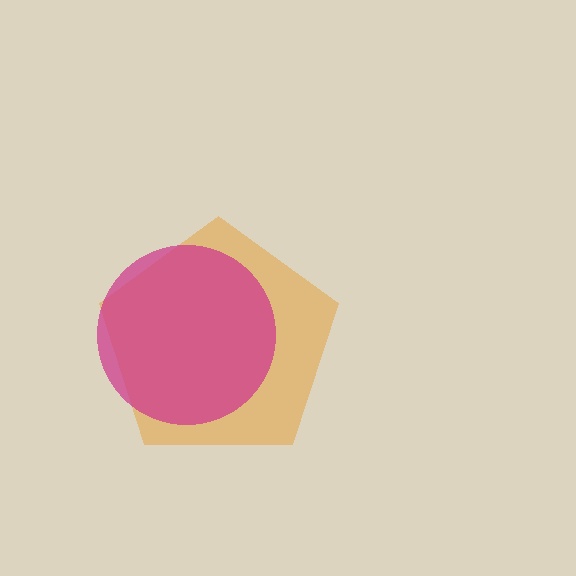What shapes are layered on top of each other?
The layered shapes are: an orange pentagon, a magenta circle.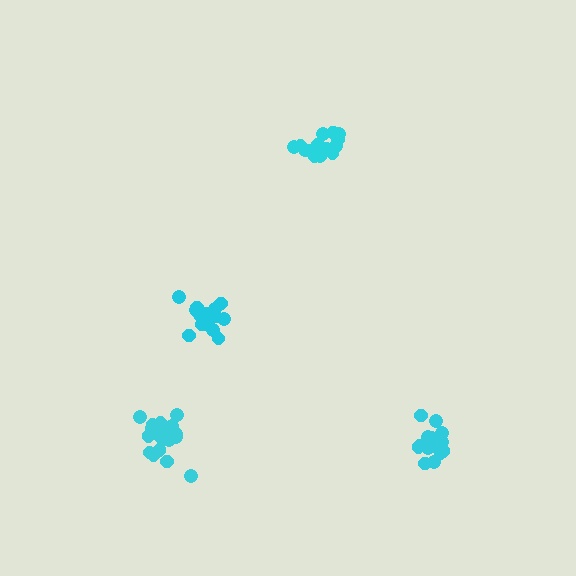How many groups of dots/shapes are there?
There are 4 groups.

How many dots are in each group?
Group 1: 18 dots, Group 2: 15 dots, Group 3: 21 dots, Group 4: 16 dots (70 total).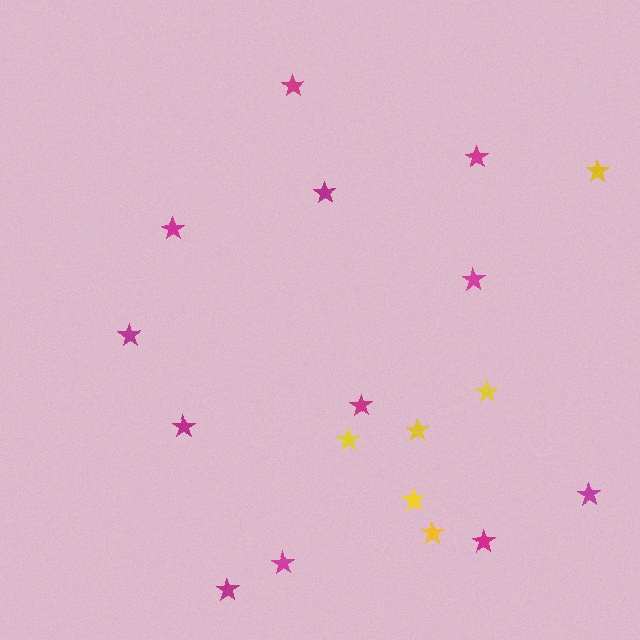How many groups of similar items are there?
There are 2 groups: one group of magenta stars (12) and one group of yellow stars (6).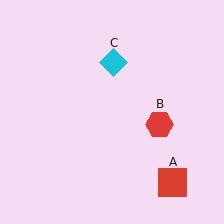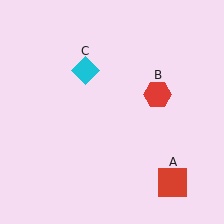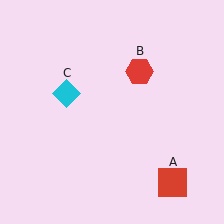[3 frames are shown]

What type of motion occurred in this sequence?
The red hexagon (object B), cyan diamond (object C) rotated counterclockwise around the center of the scene.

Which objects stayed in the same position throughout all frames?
Red square (object A) remained stationary.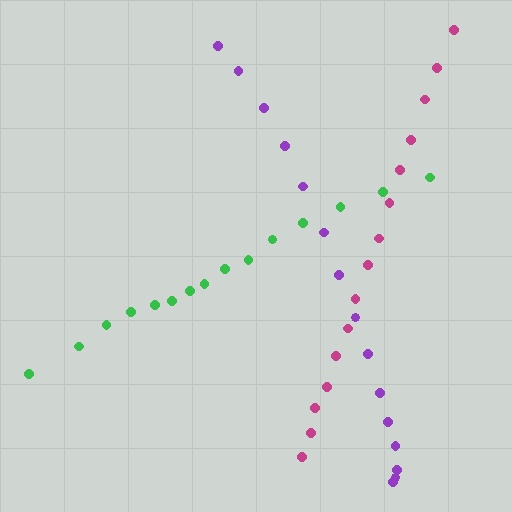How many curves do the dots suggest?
There are 3 distinct paths.